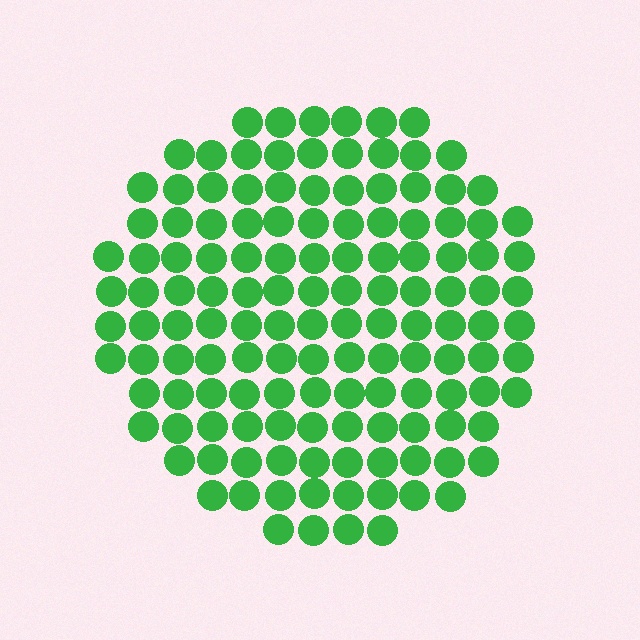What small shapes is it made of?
It is made of small circles.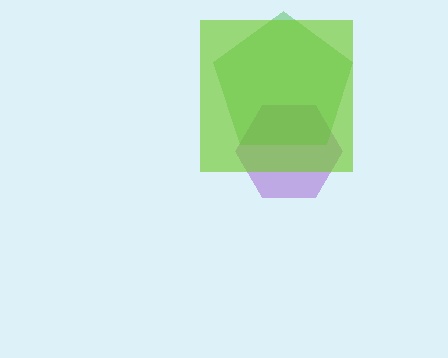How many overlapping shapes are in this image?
There are 3 overlapping shapes in the image.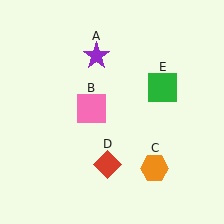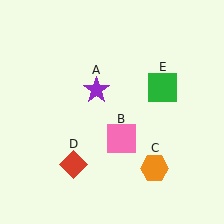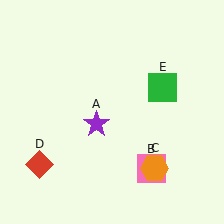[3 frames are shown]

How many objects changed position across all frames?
3 objects changed position: purple star (object A), pink square (object B), red diamond (object D).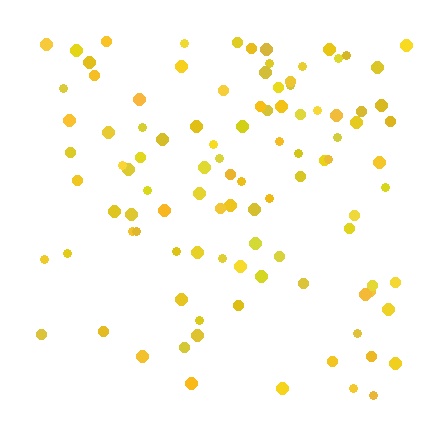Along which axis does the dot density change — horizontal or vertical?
Vertical.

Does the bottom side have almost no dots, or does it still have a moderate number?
Still a moderate number, just noticeably fewer than the top.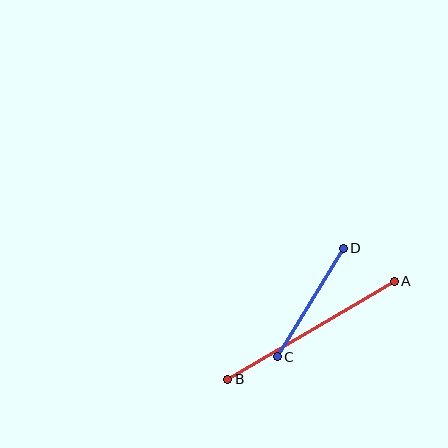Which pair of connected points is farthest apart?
Points A and B are farthest apart.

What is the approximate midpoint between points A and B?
The midpoint is at approximately (311, 330) pixels.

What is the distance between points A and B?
The distance is approximately 193 pixels.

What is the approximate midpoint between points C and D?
The midpoint is at approximately (310, 302) pixels.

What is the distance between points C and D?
The distance is approximately 127 pixels.